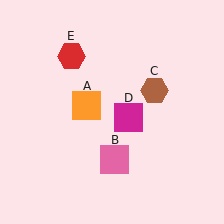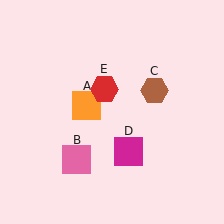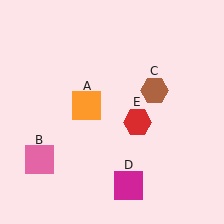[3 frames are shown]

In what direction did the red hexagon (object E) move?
The red hexagon (object E) moved down and to the right.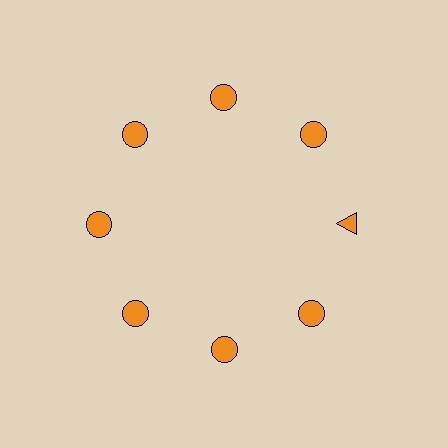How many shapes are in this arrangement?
There are 8 shapes arranged in a ring pattern.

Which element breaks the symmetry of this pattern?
The orange triangle at roughly the 3 o'clock position breaks the symmetry. All other shapes are orange circles.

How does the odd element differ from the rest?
It has a different shape: triangle instead of circle.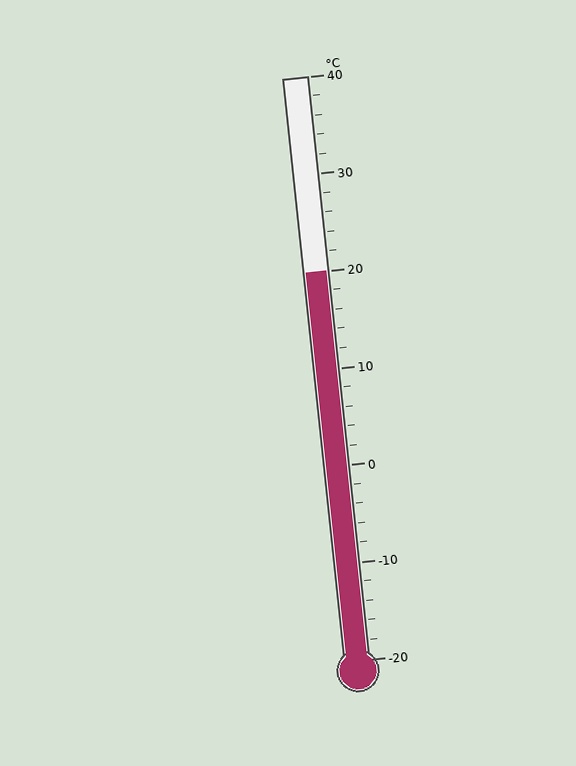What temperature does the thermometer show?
The thermometer shows approximately 20°C.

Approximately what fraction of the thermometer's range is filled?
The thermometer is filled to approximately 65% of its range.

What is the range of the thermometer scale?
The thermometer scale ranges from -20°C to 40°C.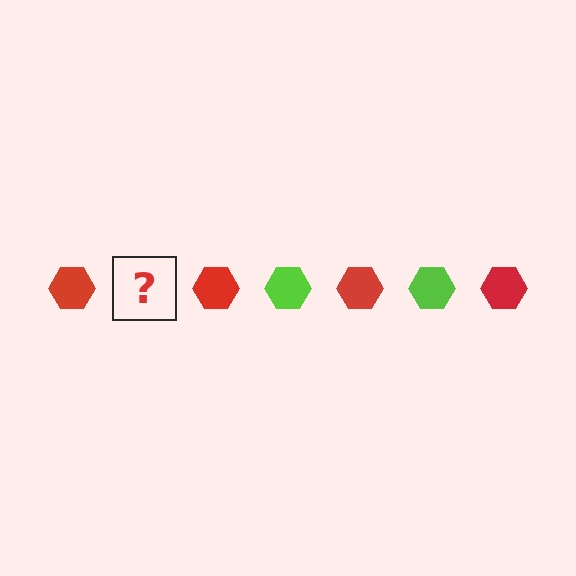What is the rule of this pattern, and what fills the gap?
The rule is that the pattern cycles through red, lime hexagons. The gap should be filled with a lime hexagon.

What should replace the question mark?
The question mark should be replaced with a lime hexagon.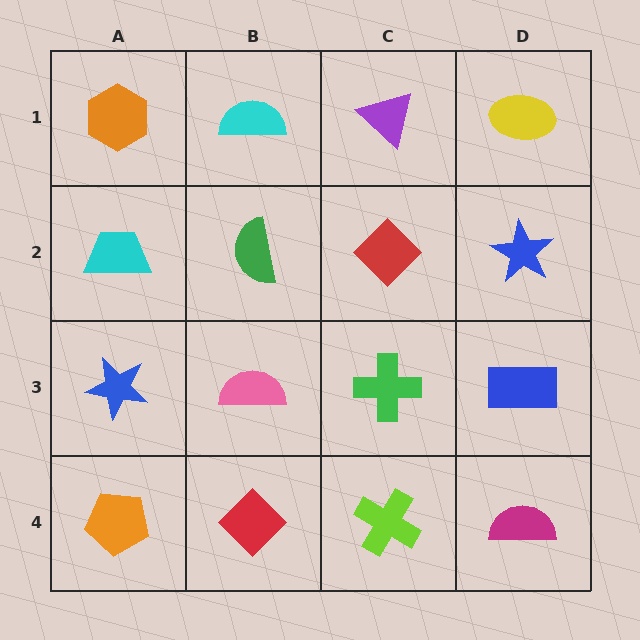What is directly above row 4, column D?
A blue rectangle.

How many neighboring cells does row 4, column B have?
3.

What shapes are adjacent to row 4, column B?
A pink semicircle (row 3, column B), an orange pentagon (row 4, column A), a lime cross (row 4, column C).